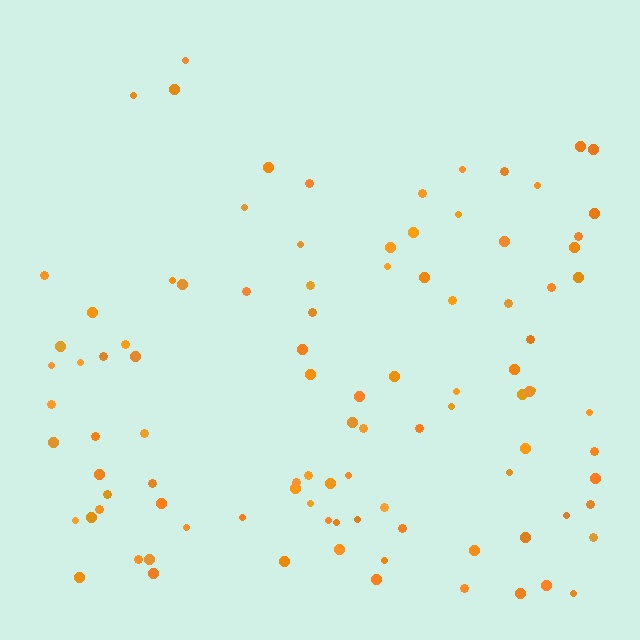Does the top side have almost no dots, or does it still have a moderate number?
Still a moderate number, just noticeably fewer than the bottom.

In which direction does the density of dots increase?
From top to bottom, with the bottom side densest.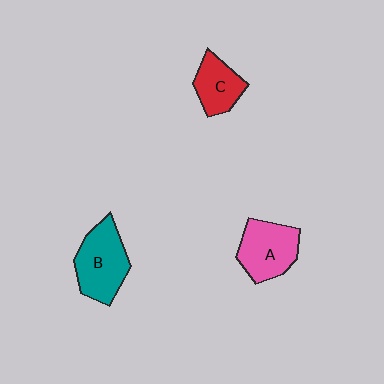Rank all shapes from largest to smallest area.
From largest to smallest: B (teal), A (pink), C (red).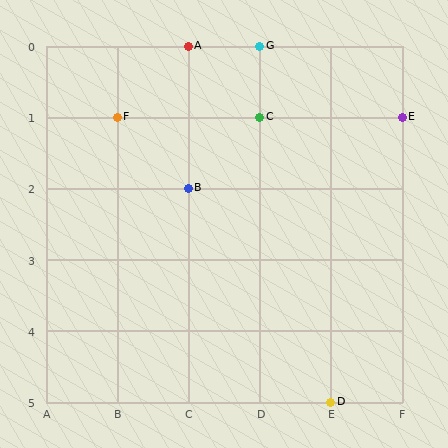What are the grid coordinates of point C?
Point C is at grid coordinates (D, 1).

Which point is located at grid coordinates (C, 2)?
Point B is at (C, 2).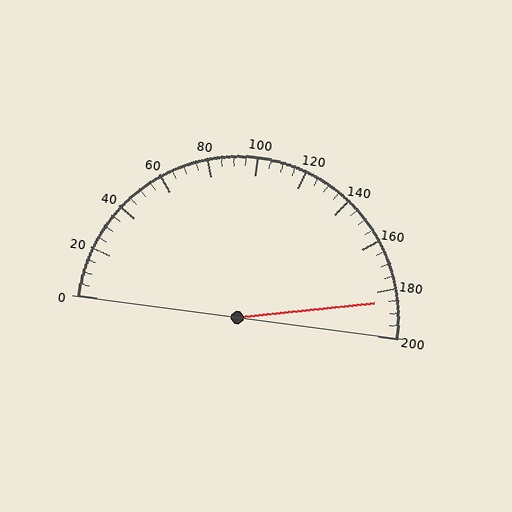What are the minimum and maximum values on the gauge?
The gauge ranges from 0 to 200.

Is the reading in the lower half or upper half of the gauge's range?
The reading is in the upper half of the range (0 to 200).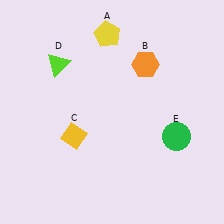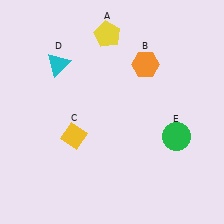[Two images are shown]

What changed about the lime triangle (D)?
In Image 1, D is lime. In Image 2, it changed to cyan.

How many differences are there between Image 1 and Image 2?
There is 1 difference between the two images.